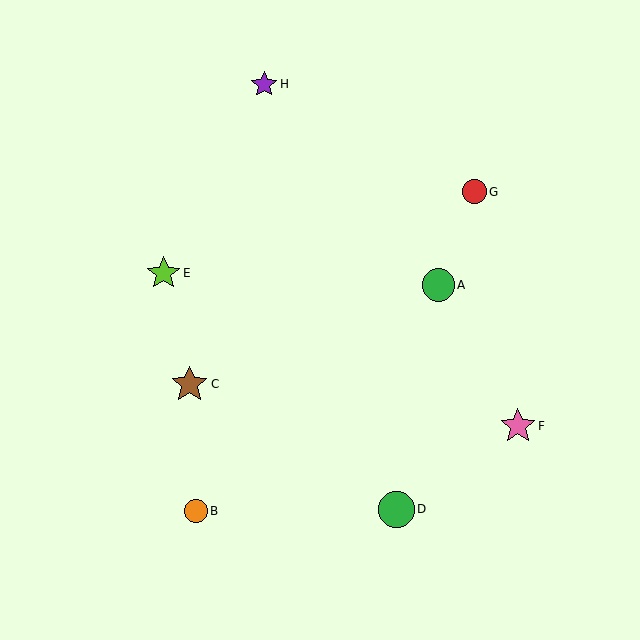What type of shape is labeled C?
Shape C is a brown star.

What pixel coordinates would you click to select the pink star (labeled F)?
Click at (518, 426) to select the pink star F.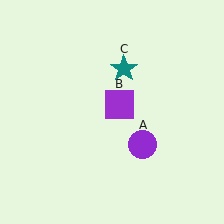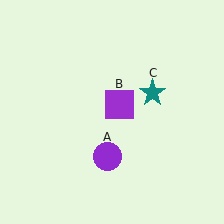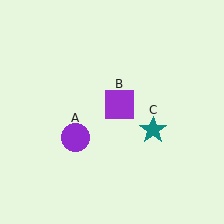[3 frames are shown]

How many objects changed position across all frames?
2 objects changed position: purple circle (object A), teal star (object C).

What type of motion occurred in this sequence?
The purple circle (object A), teal star (object C) rotated clockwise around the center of the scene.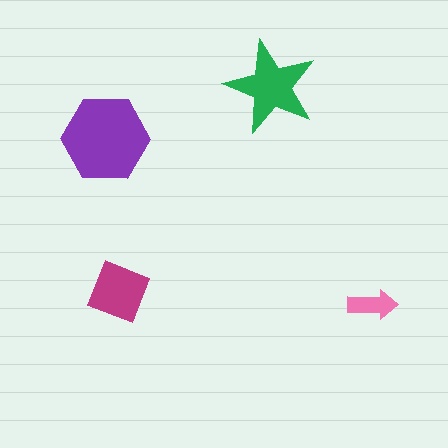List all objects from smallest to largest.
The pink arrow, the magenta diamond, the green star, the purple hexagon.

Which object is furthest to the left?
The purple hexagon is leftmost.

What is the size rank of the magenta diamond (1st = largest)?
3rd.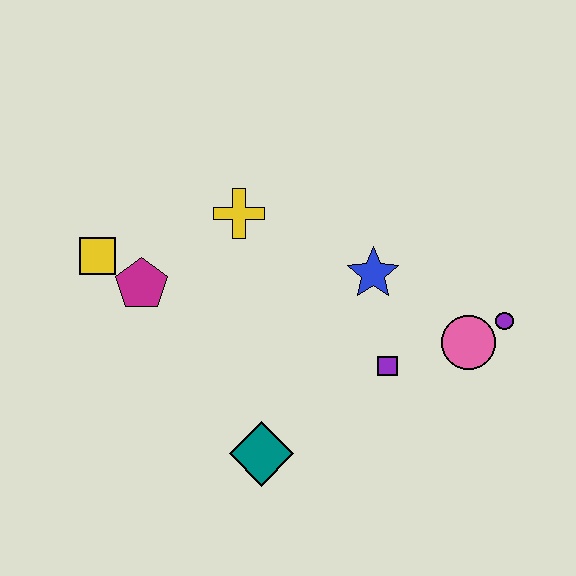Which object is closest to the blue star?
The purple square is closest to the blue star.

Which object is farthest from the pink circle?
The yellow square is farthest from the pink circle.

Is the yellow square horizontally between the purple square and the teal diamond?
No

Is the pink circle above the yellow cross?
No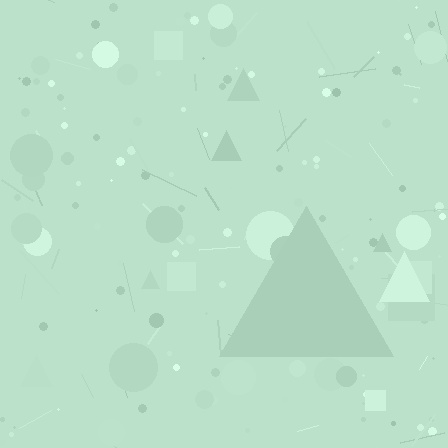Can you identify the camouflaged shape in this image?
The camouflaged shape is a triangle.